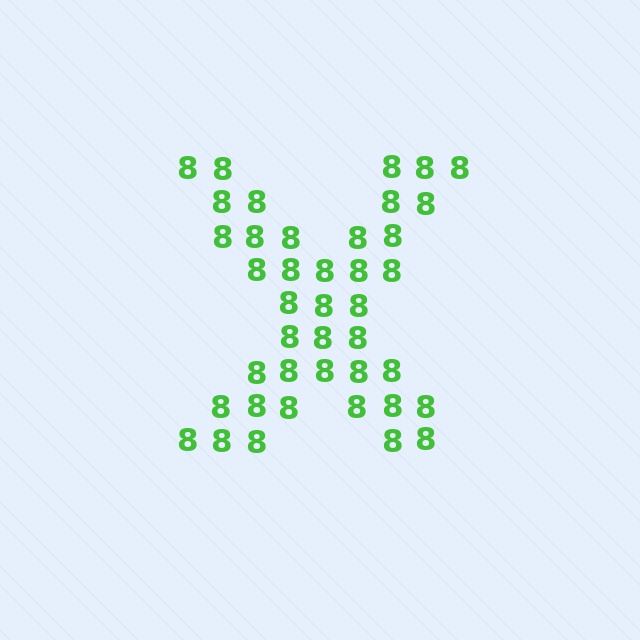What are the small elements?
The small elements are digit 8's.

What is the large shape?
The large shape is the letter X.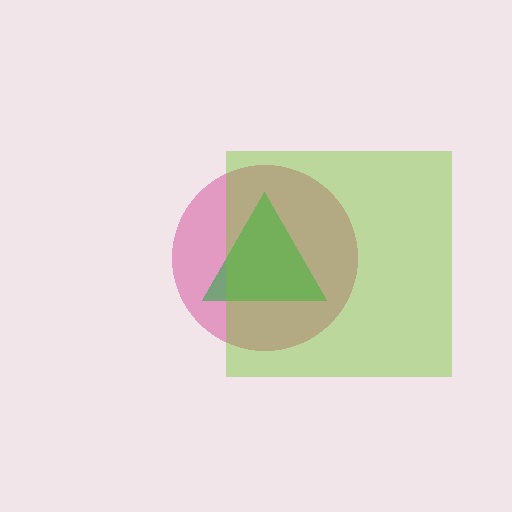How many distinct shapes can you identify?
There are 3 distinct shapes: a magenta circle, a green triangle, a lime square.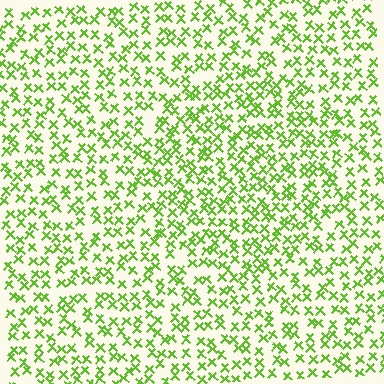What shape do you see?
I see a circle.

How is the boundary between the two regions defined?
The boundary is defined by a change in element density (approximately 1.4x ratio). All elements are the same color, size, and shape.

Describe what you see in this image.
The image contains small lime elements arranged at two different densities. A circle-shaped region is visible where the elements are more densely packed than the surrounding area.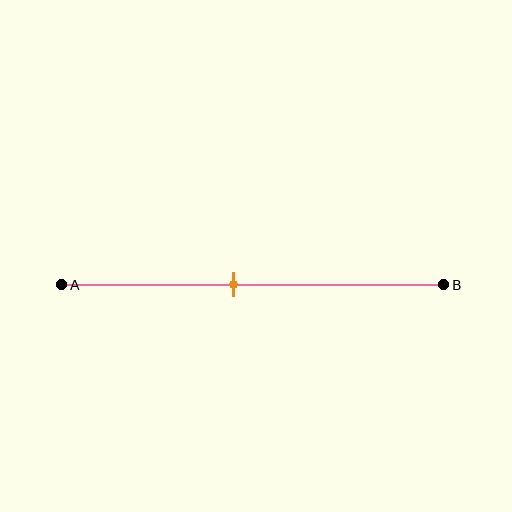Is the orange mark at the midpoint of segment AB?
No, the mark is at about 45% from A, not at the 50% midpoint.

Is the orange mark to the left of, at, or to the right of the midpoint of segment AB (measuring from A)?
The orange mark is to the left of the midpoint of segment AB.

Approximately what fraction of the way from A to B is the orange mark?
The orange mark is approximately 45% of the way from A to B.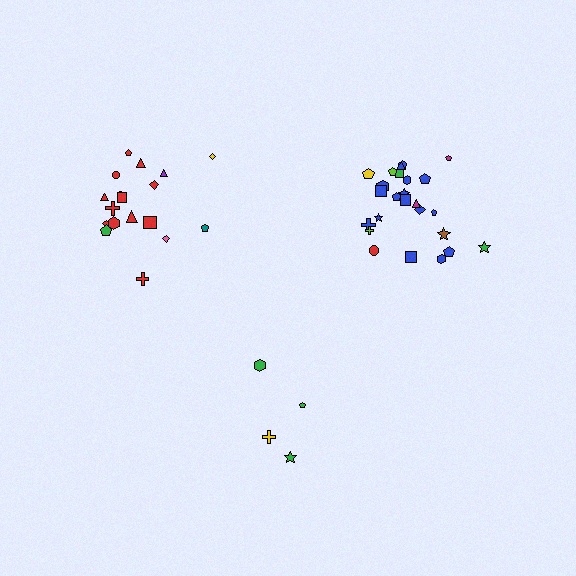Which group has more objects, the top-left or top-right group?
The top-right group.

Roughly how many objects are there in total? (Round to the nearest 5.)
Roughly 45 objects in total.